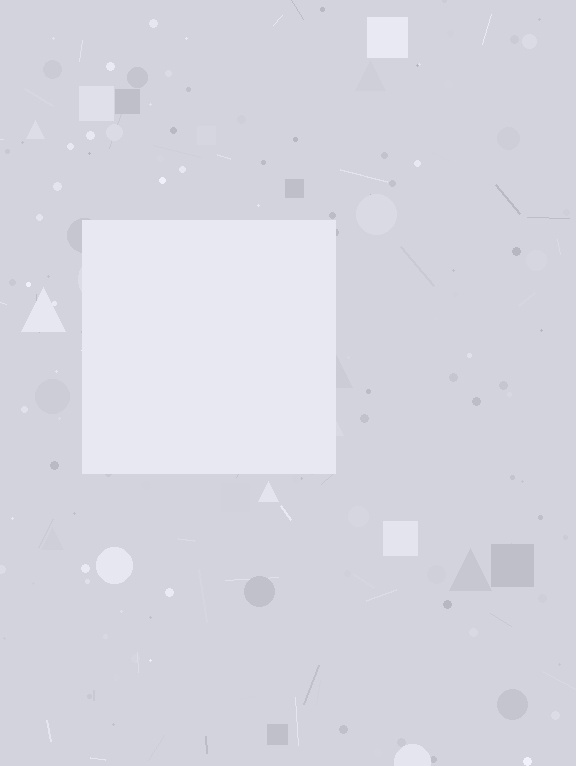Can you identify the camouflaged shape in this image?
The camouflaged shape is a square.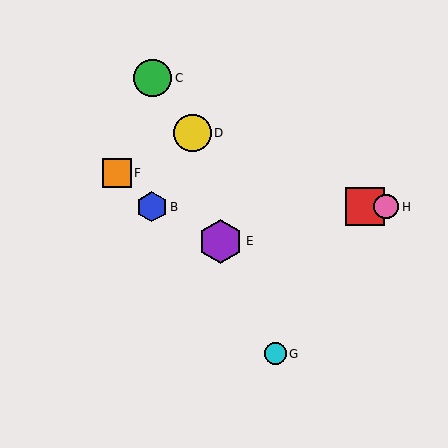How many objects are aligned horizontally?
3 objects (A, B, H) are aligned horizontally.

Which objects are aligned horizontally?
Objects A, B, H are aligned horizontally.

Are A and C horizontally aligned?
No, A is at y≈207 and C is at y≈78.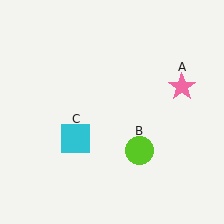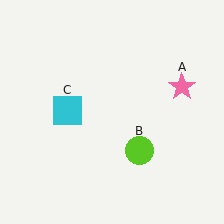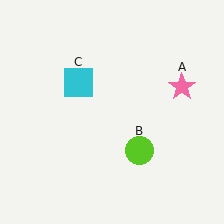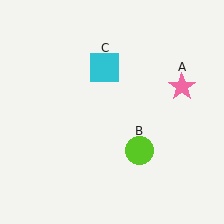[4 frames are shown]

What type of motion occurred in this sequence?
The cyan square (object C) rotated clockwise around the center of the scene.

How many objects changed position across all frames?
1 object changed position: cyan square (object C).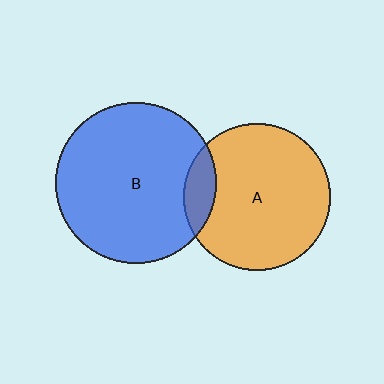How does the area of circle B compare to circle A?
Approximately 1.2 times.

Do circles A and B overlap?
Yes.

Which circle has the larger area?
Circle B (blue).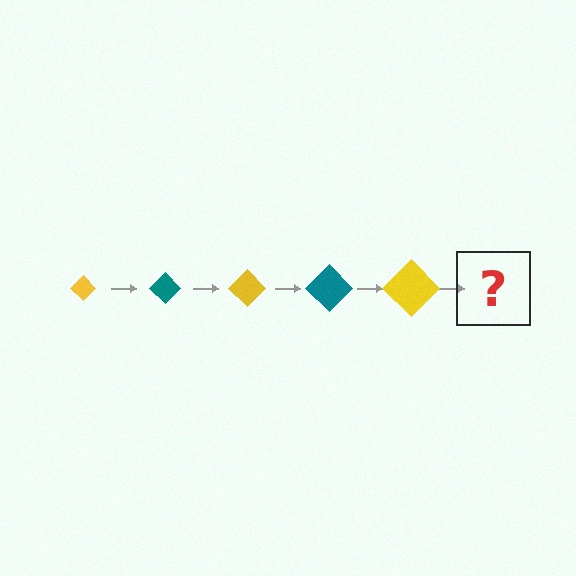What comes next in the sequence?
The next element should be a teal diamond, larger than the previous one.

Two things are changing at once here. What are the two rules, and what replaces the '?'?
The two rules are that the diamond grows larger each step and the color cycles through yellow and teal. The '?' should be a teal diamond, larger than the previous one.